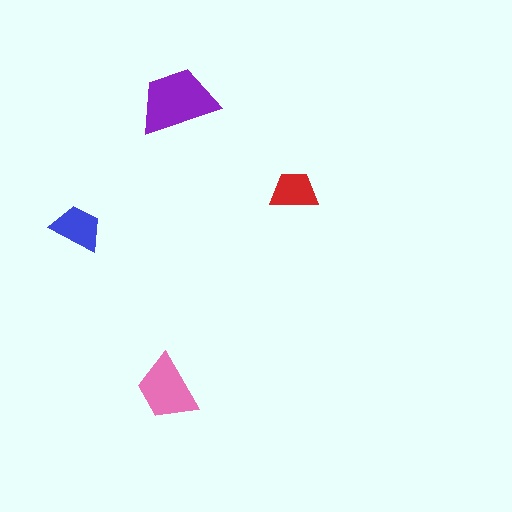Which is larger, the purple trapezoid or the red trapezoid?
The purple one.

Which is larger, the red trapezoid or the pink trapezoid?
The pink one.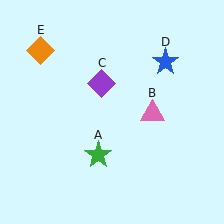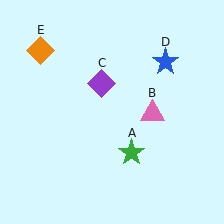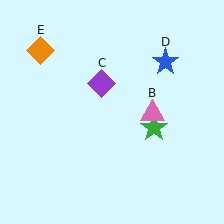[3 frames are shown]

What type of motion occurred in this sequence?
The green star (object A) rotated counterclockwise around the center of the scene.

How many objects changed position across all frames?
1 object changed position: green star (object A).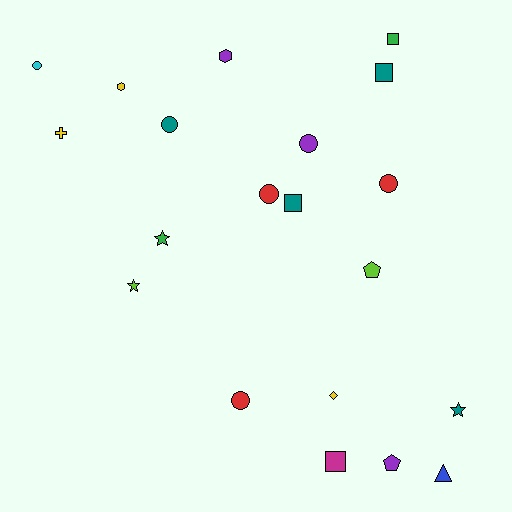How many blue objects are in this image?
There is 1 blue object.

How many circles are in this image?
There are 6 circles.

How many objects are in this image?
There are 20 objects.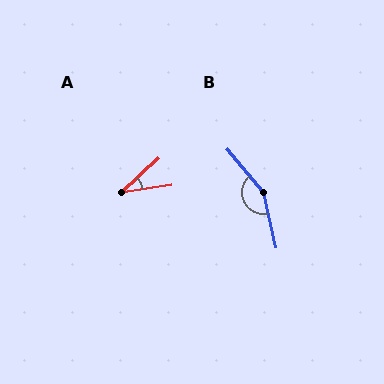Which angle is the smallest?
A, at approximately 35 degrees.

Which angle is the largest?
B, at approximately 153 degrees.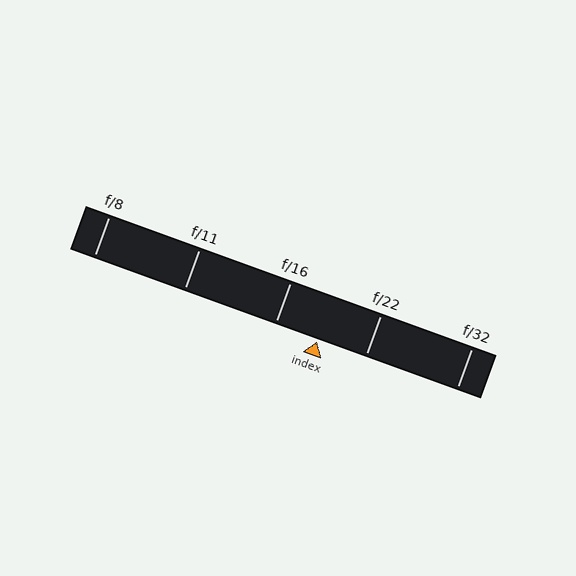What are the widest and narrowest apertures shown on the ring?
The widest aperture shown is f/8 and the narrowest is f/32.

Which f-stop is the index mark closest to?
The index mark is closest to f/16.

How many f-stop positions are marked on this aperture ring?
There are 5 f-stop positions marked.